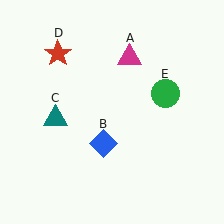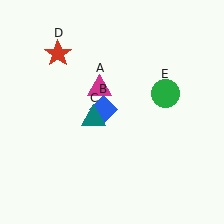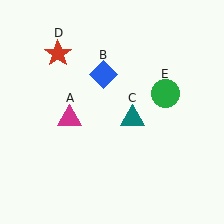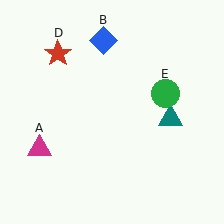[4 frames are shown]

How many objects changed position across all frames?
3 objects changed position: magenta triangle (object A), blue diamond (object B), teal triangle (object C).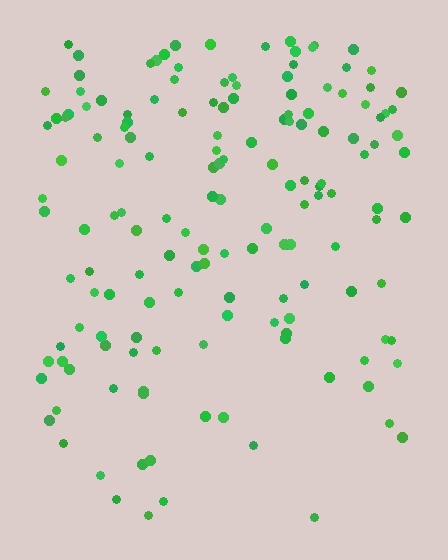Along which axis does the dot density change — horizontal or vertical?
Vertical.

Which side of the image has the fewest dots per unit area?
The bottom.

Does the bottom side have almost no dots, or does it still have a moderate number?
Still a moderate number, just noticeably fewer than the top.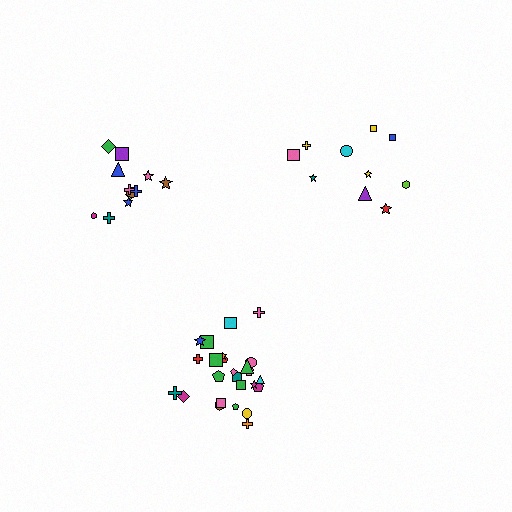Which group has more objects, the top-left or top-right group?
The top-left group.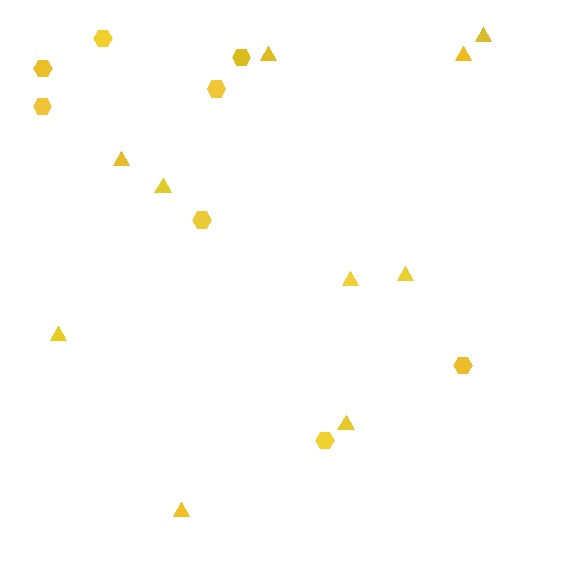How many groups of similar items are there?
There are 2 groups: one group of triangles (10) and one group of hexagons (8).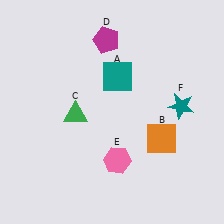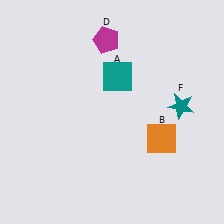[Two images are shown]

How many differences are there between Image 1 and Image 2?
There are 2 differences between the two images.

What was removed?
The green triangle (C), the pink hexagon (E) were removed in Image 2.